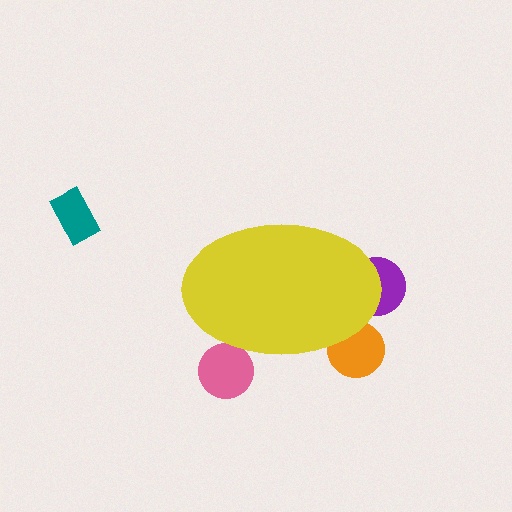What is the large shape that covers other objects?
A yellow ellipse.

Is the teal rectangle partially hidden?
No, the teal rectangle is fully visible.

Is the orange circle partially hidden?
Yes, the orange circle is partially hidden behind the yellow ellipse.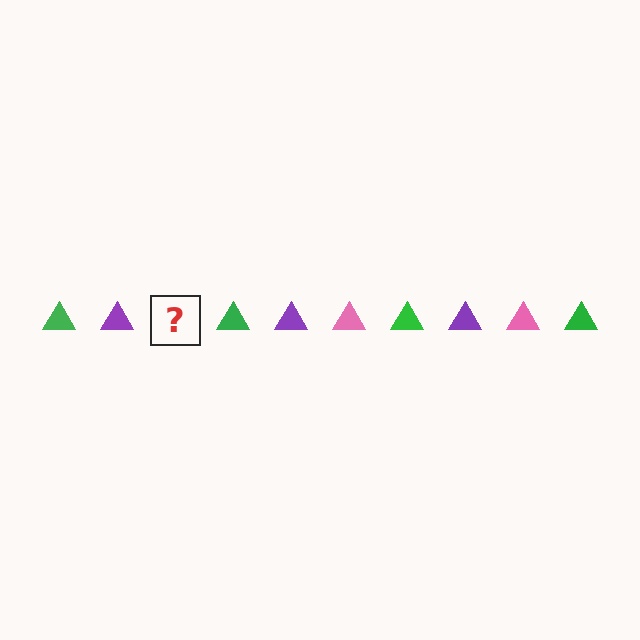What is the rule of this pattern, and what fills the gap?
The rule is that the pattern cycles through green, purple, pink triangles. The gap should be filled with a pink triangle.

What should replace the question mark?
The question mark should be replaced with a pink triangle.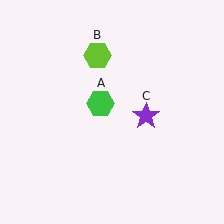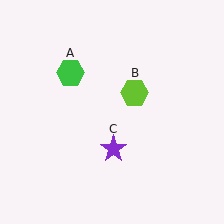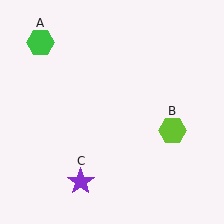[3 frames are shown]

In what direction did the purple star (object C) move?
The purple star (object C) moved down and to the left.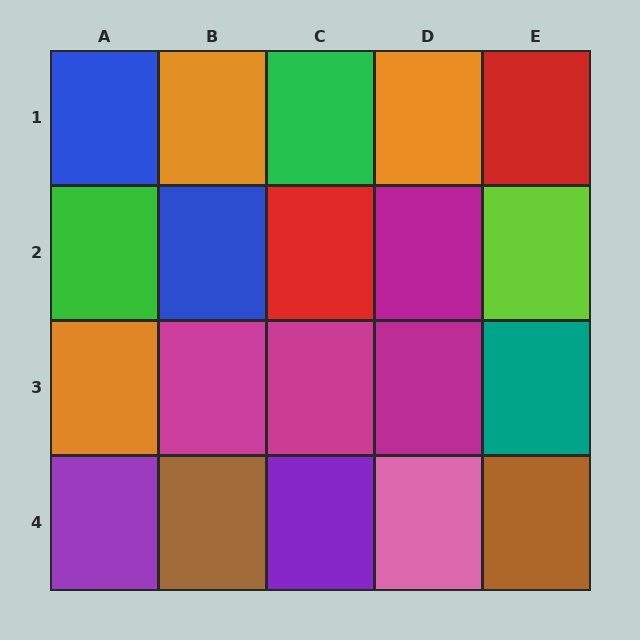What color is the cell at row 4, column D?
Pink.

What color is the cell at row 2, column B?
Blue.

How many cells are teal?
1 cell is teal.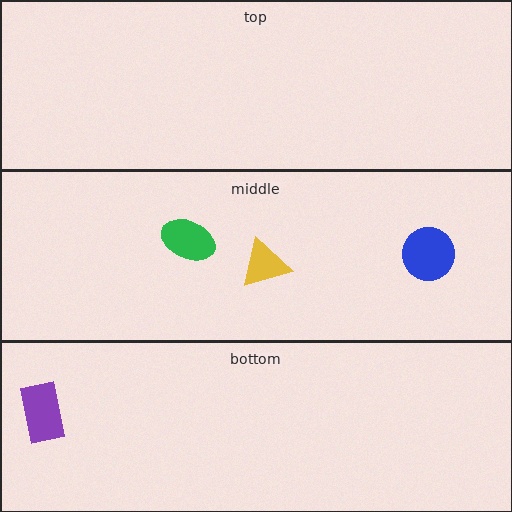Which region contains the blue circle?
The middle region.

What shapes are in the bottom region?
The purple rectangle.